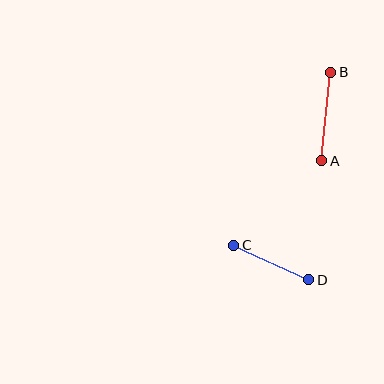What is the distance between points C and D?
The distance is approximately 82 pixels.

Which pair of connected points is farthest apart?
Points A and B are farthest apart.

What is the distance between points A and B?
The distance is approximately 89 pixels.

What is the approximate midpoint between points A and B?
The midpoint is at approximately (326, 117) pixels.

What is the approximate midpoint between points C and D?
The midpoint is at approximately (271, 263) pixels.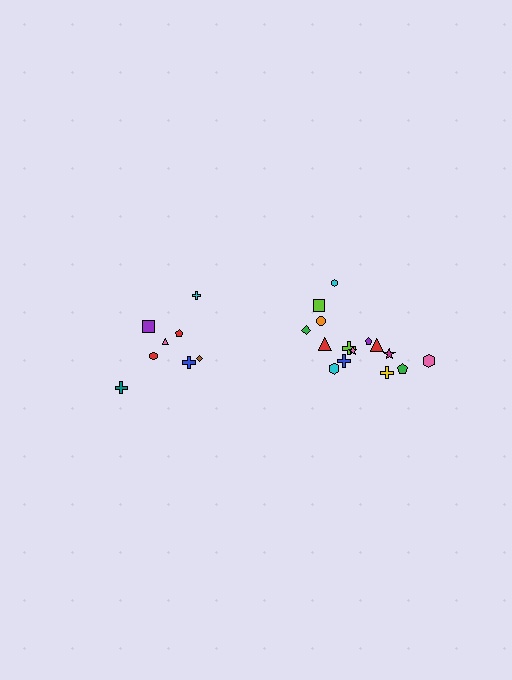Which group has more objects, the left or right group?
The right group.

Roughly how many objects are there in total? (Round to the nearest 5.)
Roughly 25 objects in total.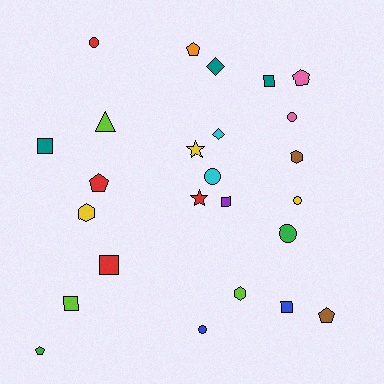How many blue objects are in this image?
There are 2 blue objects.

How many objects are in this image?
There are 25 objects.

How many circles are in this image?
There are 6 circles.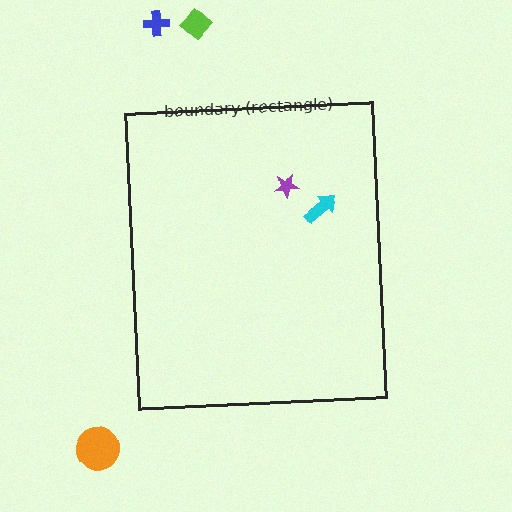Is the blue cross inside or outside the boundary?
Outside.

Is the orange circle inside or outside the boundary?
Outside.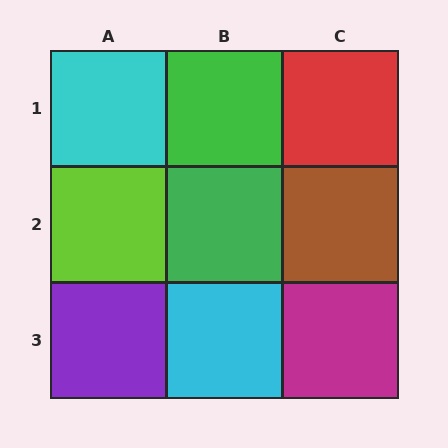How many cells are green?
2 cells are green.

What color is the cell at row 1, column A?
Cyan.